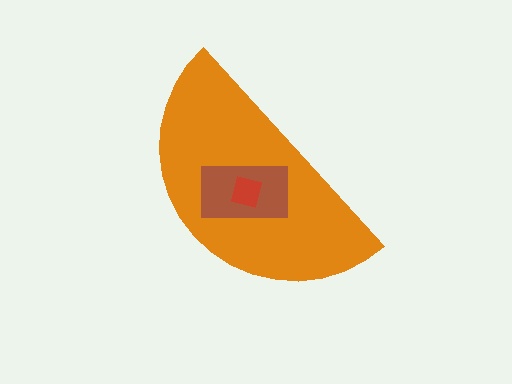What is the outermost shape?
The orange semicircle.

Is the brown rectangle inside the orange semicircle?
Yes.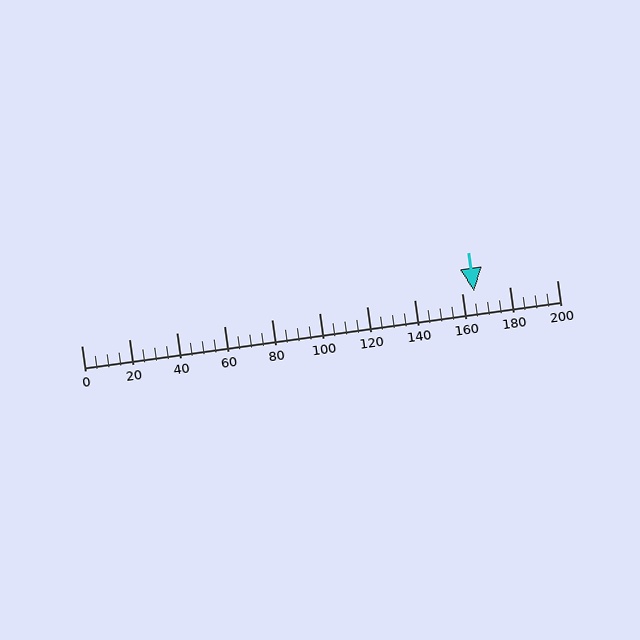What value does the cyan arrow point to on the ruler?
The cyan arrow points to approximately 165.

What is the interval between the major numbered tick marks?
The major tick marks are spaced 20 units apart.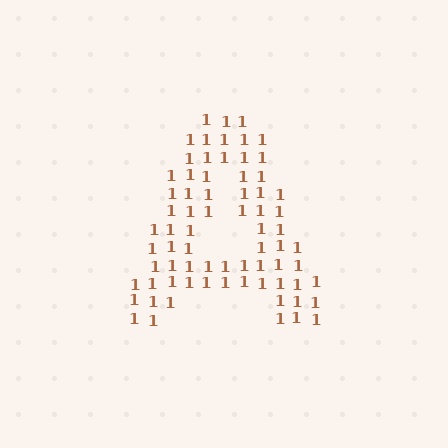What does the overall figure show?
The overall figure shows the letter A.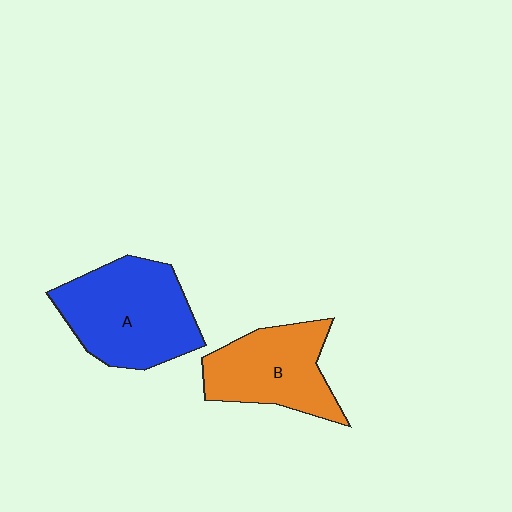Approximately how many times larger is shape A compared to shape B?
Approximately 1.3 times.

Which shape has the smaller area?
Shape B (orange).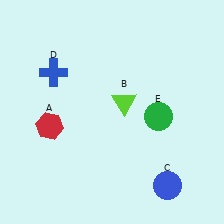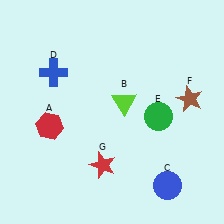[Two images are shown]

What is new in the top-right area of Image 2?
A brown star (F) was added in the top-right area of Image 2.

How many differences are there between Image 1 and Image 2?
There are 2 differences between the two images.